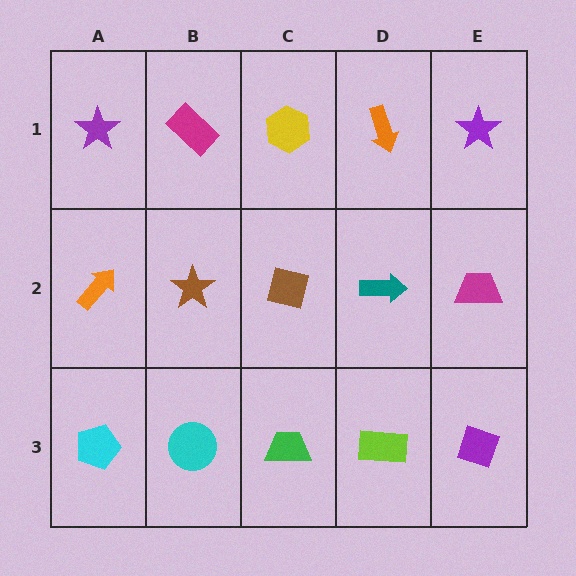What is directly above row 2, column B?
A magenta rectangle.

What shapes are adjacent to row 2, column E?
A purple star (row 1, column E), a purple diamond (row 3, column E), a teal arrow (row 2, column D).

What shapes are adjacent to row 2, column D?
An orange arrow (row 1, column D), a lime rectangle (row 3, column D), a brown square (row 2, column C), a magenta trapezoid (row 2, column E).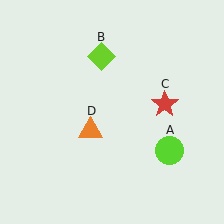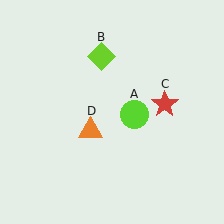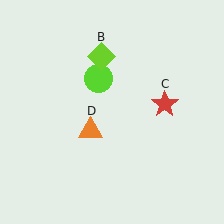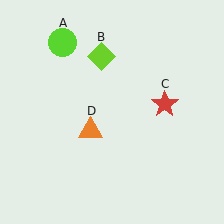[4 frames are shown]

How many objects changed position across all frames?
1 object changed position: lime circle (object A).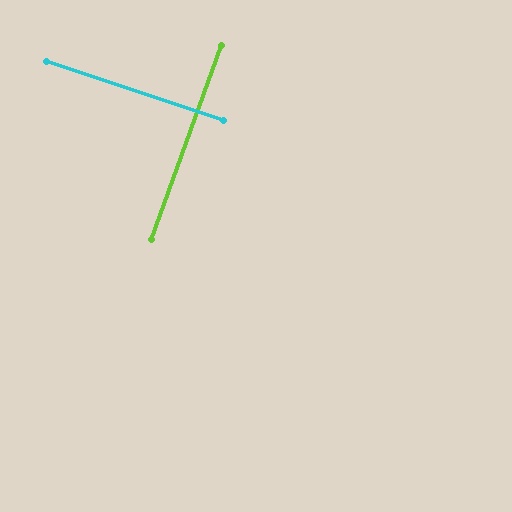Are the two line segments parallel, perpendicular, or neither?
Perpendicular — they meet at approximately 88°.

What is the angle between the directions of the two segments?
Approximately 88 degrees.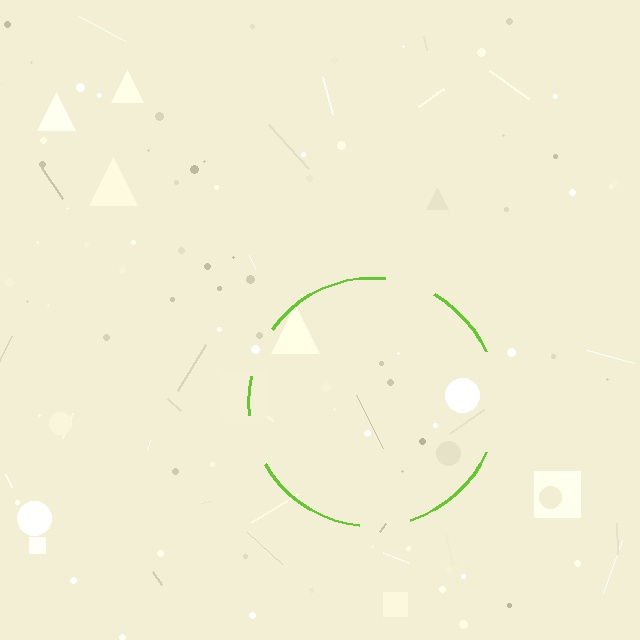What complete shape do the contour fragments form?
The contour fragments form a circle.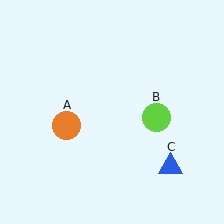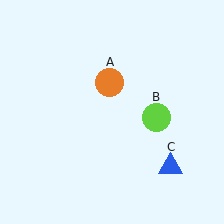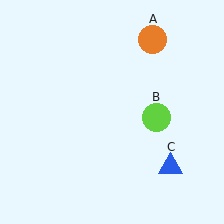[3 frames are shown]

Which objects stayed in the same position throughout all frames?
Lime circle (object B) and blue triangle (object C) remained stationary.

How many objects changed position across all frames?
1 object changed position: orange circle (object A).